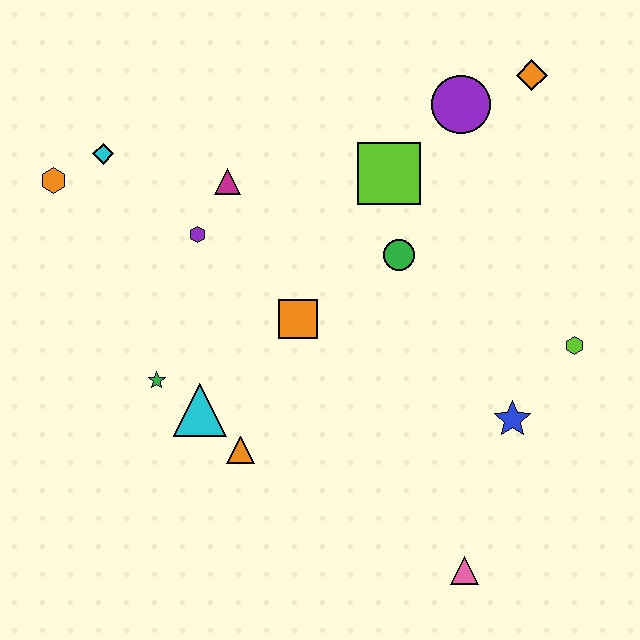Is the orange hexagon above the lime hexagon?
Yes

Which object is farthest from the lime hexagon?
The orange hexagon is farthest from the lime hexagon.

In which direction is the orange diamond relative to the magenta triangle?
The orange diamond is to the right of the magenta triangle.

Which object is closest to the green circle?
The lime square is closest to the green circle.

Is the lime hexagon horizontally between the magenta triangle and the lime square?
No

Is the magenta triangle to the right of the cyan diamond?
Yes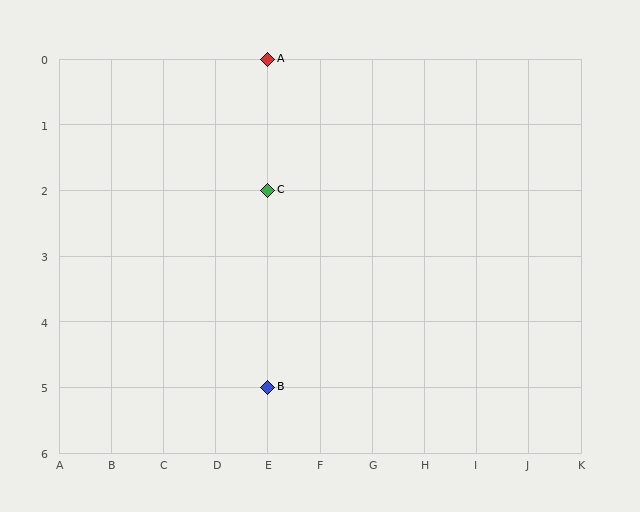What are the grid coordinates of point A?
Point A is at grid coordinates (E, 0).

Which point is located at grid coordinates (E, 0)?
Point A is at (E, 0).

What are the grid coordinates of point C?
Point C is at grid coordinates (E, 2).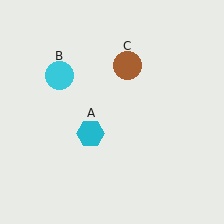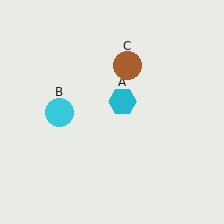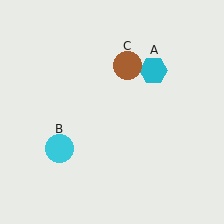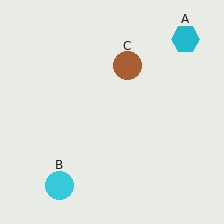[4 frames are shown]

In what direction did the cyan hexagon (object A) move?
The cyan hexagon (object A) moved up and to the right.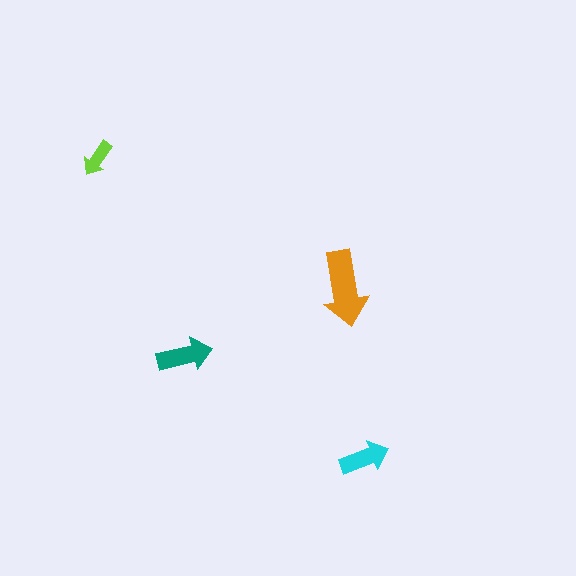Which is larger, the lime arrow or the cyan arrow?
The cyan one.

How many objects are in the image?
There are 4 objects in the image.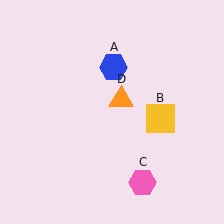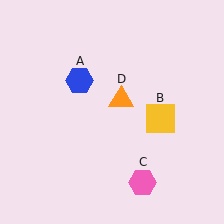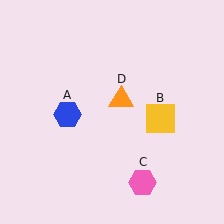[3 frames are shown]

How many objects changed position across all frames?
1 object changed position: blue hexagon (object A).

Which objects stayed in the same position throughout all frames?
Yellow square (object B) and pink hexagon (object C) and orange triangle (object D) remained stationary.